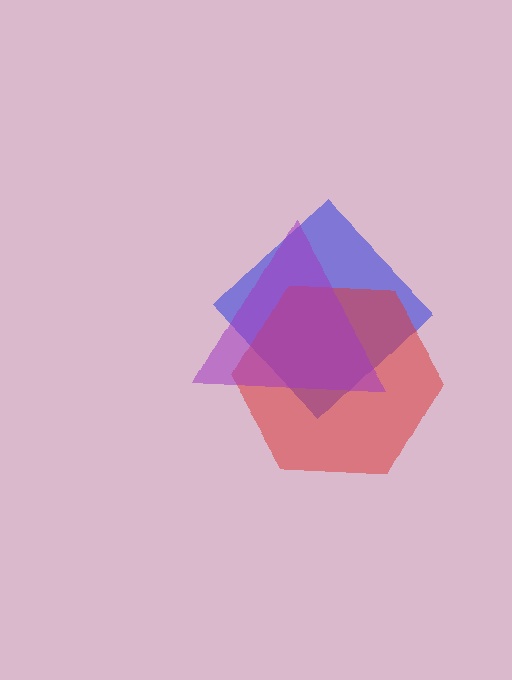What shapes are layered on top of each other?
The layered shapes are: a blue diamond, a red hexagon, a purple triangle.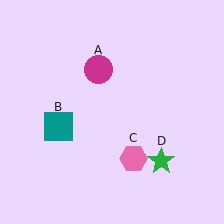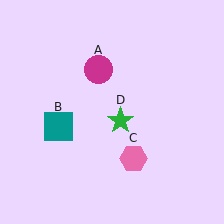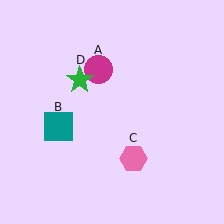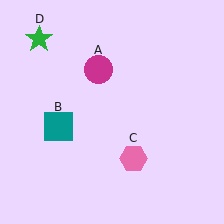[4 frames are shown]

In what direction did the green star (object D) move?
The green star (object D) moved up and to the left.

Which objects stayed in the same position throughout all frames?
Magenta circle (object A) and teal square (object B) and pink hexagon (object C) remained stationary.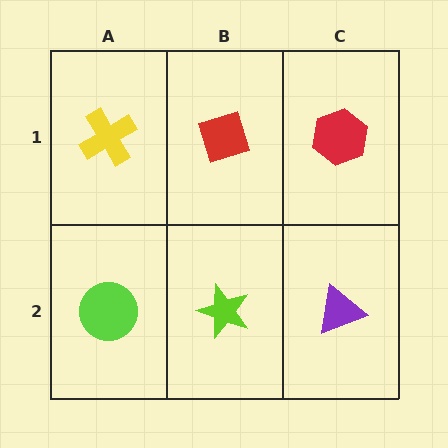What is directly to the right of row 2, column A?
A lime star.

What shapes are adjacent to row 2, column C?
A red hexagon (row 1, column C), a lime star (row 2, column B).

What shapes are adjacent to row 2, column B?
A red diamond (row 1, column B), a lime circle (row 2, column A), a purple triangle (row 2, column C).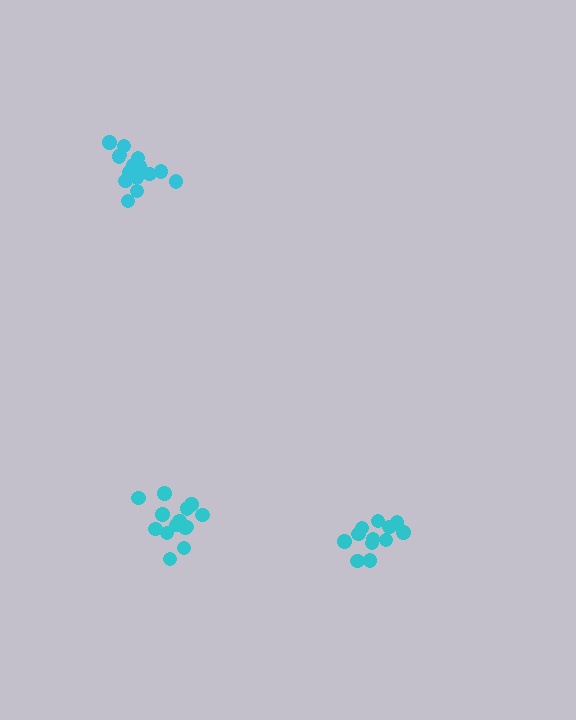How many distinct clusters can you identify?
There are 3 distinct clusters.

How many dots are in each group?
Group 1: 14 dots, Group 2: 12 dots, Group 3: 15 dots (41 total).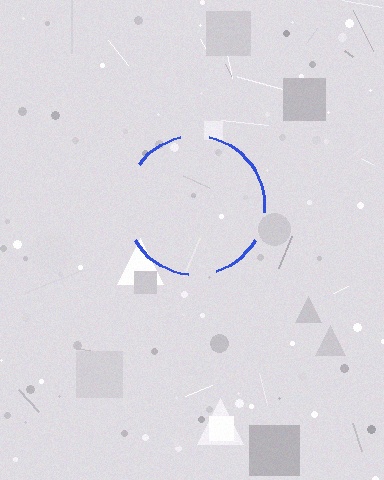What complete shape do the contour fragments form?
The contour fragments form a circle.